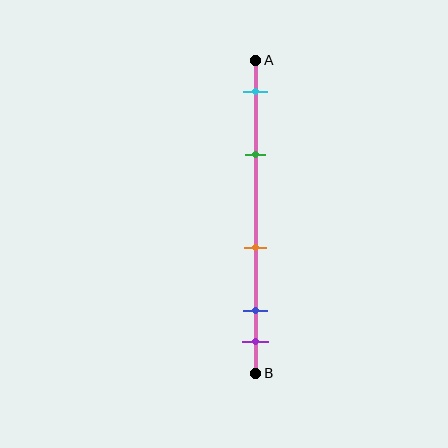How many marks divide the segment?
There are 5 marks dividing the segment.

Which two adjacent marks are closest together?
The blue and purple marks are the closest adjacent pair.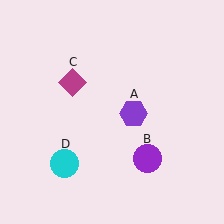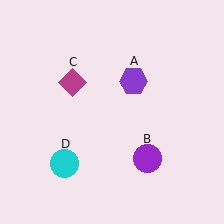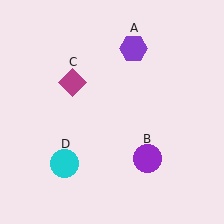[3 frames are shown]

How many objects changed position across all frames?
1 object changed position: purple hexagon (object A).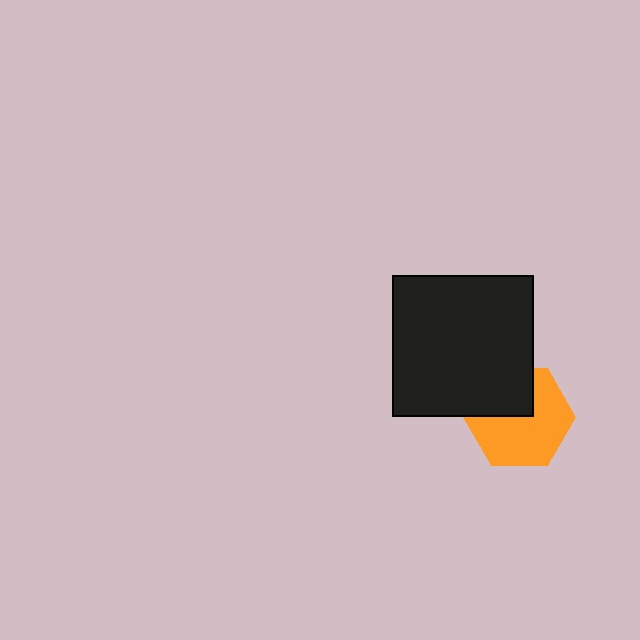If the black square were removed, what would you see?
You would see the complete orange hexagon.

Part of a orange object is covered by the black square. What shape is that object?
It is a hexagon.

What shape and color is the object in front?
The object in front is a black square.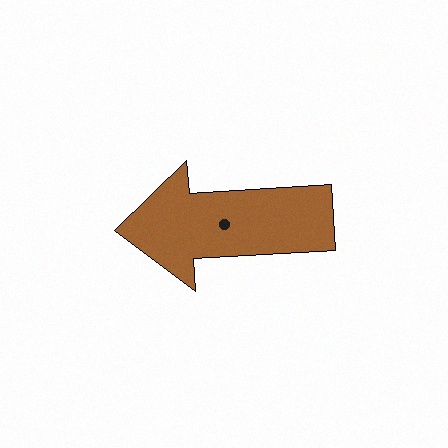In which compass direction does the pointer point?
West.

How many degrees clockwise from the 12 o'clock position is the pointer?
Approximately 267 degrees.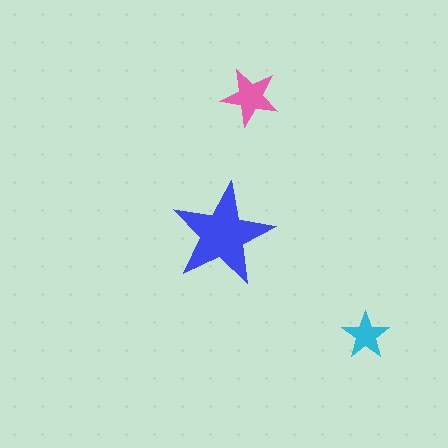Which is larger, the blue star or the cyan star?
The blue one.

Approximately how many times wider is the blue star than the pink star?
About 2 times wider.